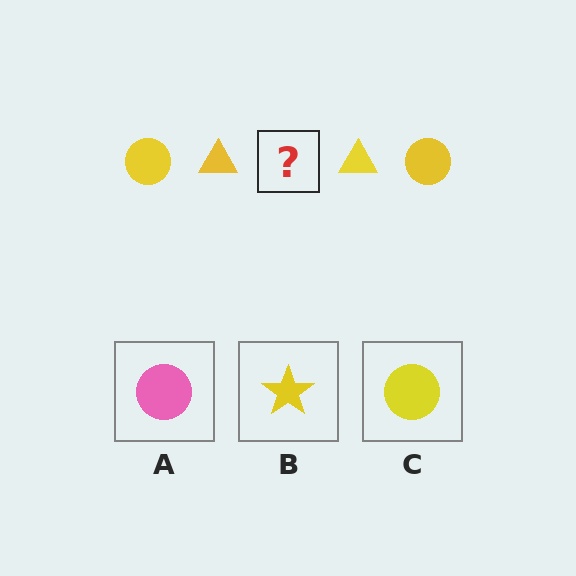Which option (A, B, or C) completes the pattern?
C.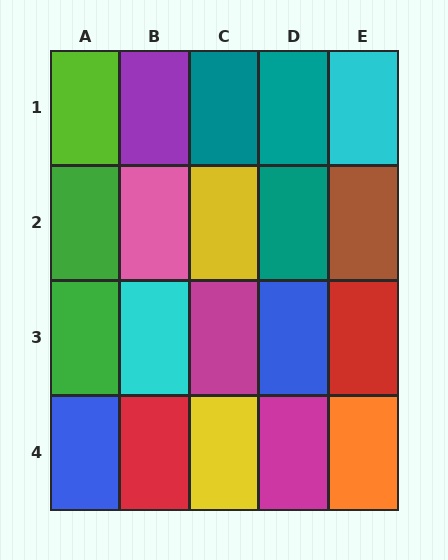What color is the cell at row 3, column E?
Red.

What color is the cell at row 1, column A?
Lime.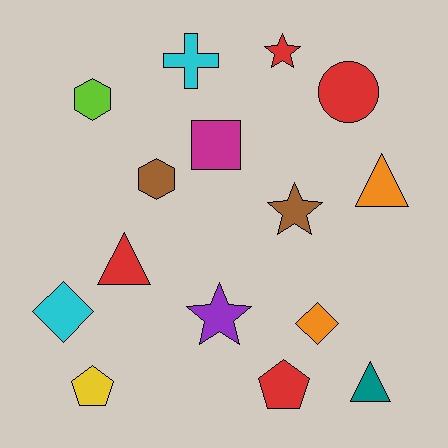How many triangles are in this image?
There are 3 triangles.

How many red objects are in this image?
There are 4 red objects.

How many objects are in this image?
There are 15 objects.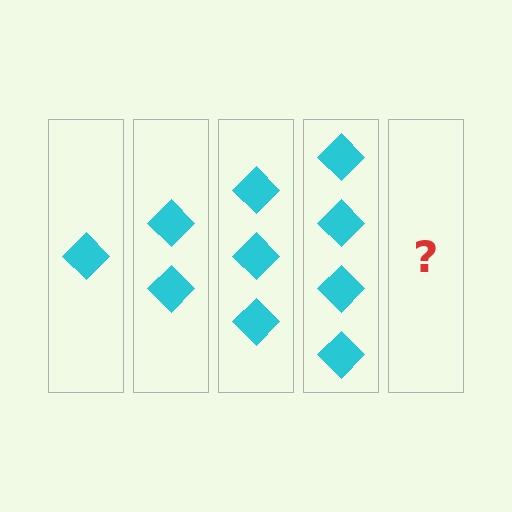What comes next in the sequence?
The next element should be 5 diamonds.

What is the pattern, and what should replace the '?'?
The pattern is that each step adds one more diamond. The '?' should be 5 diamonds.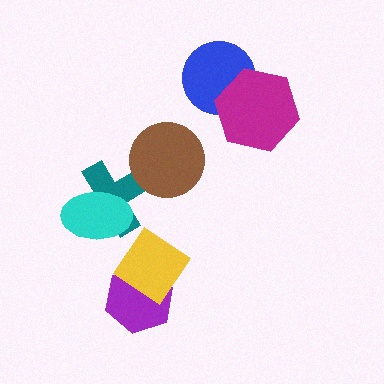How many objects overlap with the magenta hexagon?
1 object overlaps with the magenta hexagon.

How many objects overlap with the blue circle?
1 object overlaps with the blue circle.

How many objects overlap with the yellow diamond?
1 object overlaps with the yellow diamond.